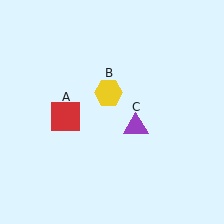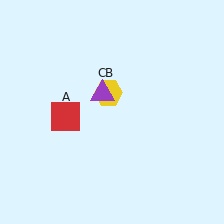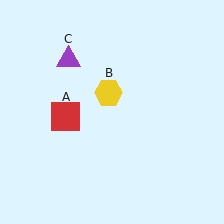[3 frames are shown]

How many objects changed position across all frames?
1 object changed position: purple triangle (object C).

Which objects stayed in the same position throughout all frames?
Red square (object A) and yellow hexagon (object B) remained stationary.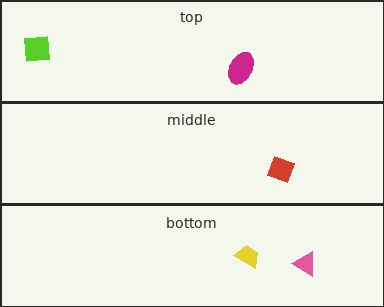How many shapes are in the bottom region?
2.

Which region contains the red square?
The middle region.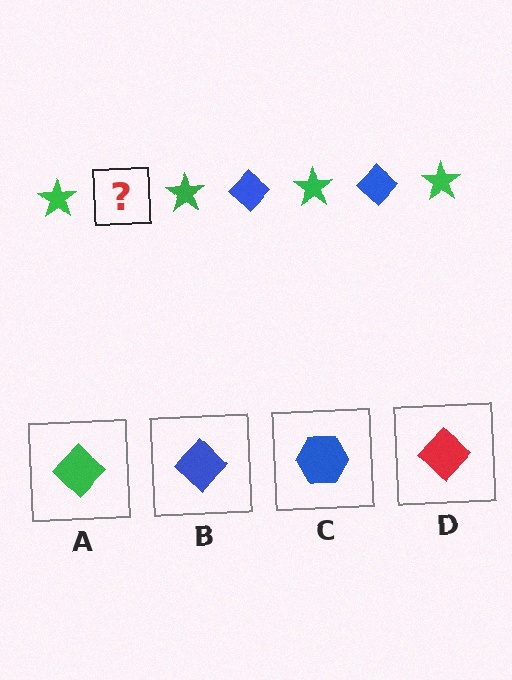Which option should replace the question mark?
Option B.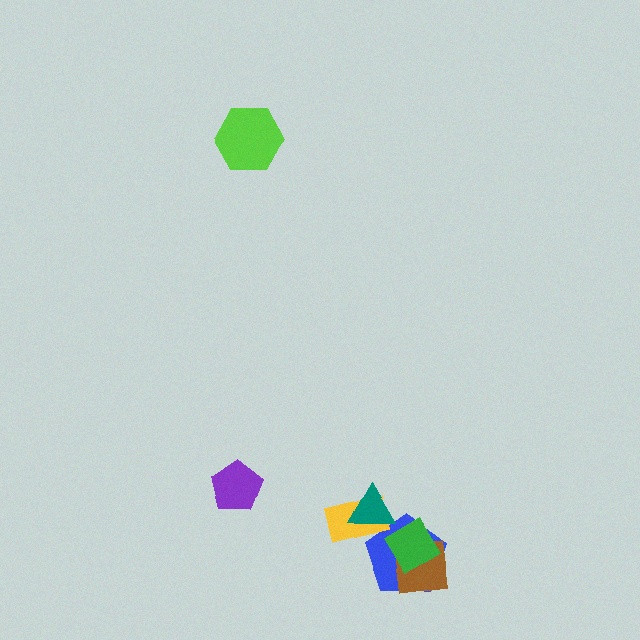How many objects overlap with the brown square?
2 objects overlap with the brown square.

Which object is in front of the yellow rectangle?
The teal triangle is in front of the yellow rectangle.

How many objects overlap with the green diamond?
2 objects overlap with the green diamond.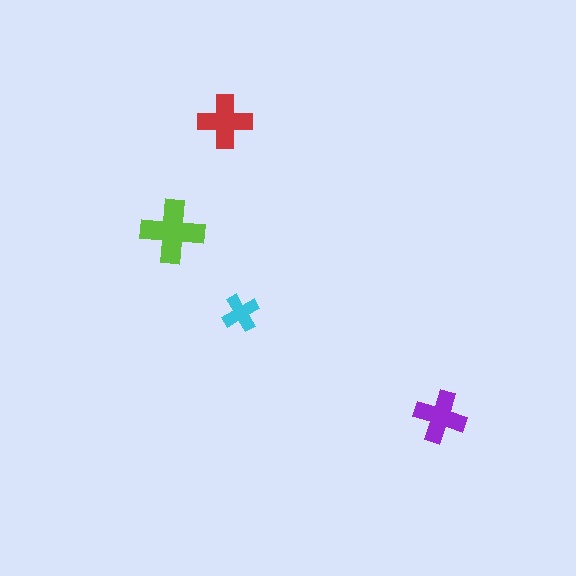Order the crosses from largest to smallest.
the lime one, the red one, the purple one, the cyan one.